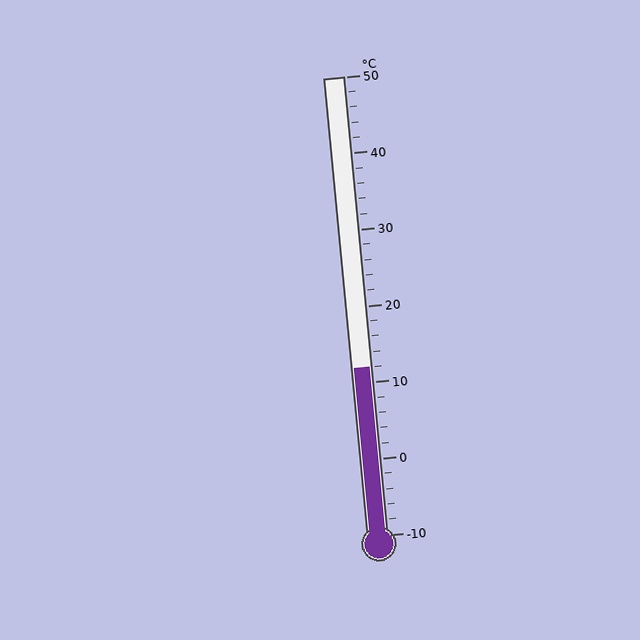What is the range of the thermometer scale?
The thermometer scale ranges from -10°C to 50°C.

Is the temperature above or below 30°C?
The temperature is below 30°C.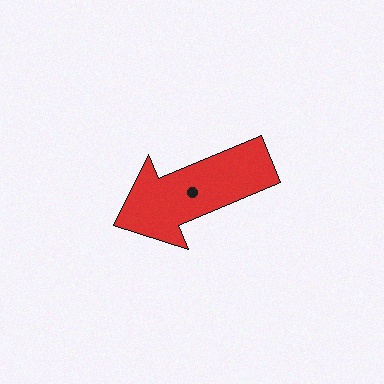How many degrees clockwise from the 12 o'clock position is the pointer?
Approximately 247 degrees.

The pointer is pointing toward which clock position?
Roughly 8 o'clock.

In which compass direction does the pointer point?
Southwest.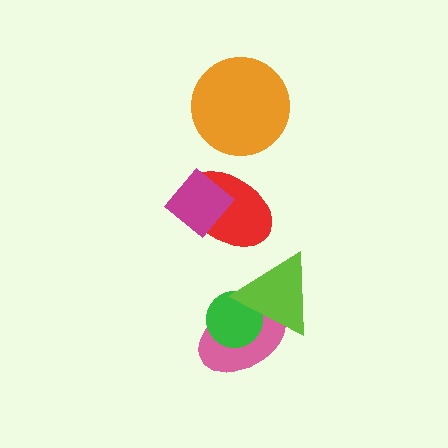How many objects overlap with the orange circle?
0 objects overlap with the orange circle.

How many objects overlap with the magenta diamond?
1 object overlaps with the magenta diamond.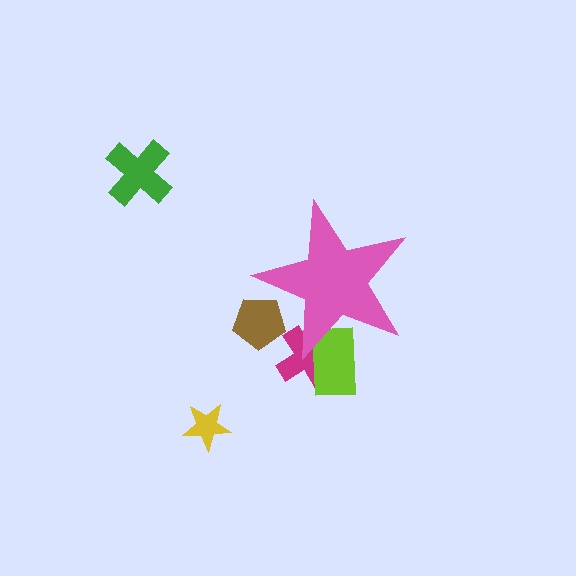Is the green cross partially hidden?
No, the green cross is fully visible.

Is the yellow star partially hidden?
No, the yellow star is fully visible.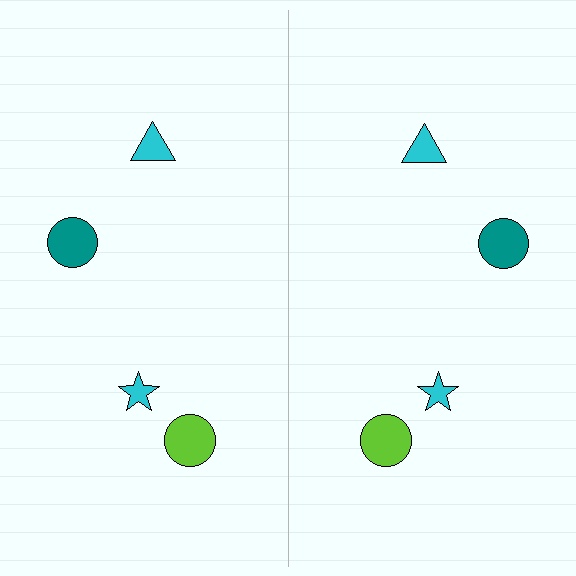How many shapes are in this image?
There are 8 shapes in this image.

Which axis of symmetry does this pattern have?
The pattern has a vertical axis of symmetry running through the center of the image.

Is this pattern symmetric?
Yes, this pattern has bilateral (reflection) symmetry.